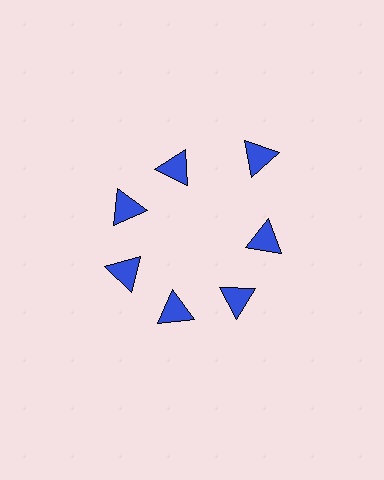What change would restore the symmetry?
The symmetry would be restored by moving it inward, back onto the ring so that all 7 triangles sit at equal angles and equal distance from the center.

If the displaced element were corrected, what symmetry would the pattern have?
It would have 7-fold rotational symmetry — the pattern would map onto itself every 51 degrees.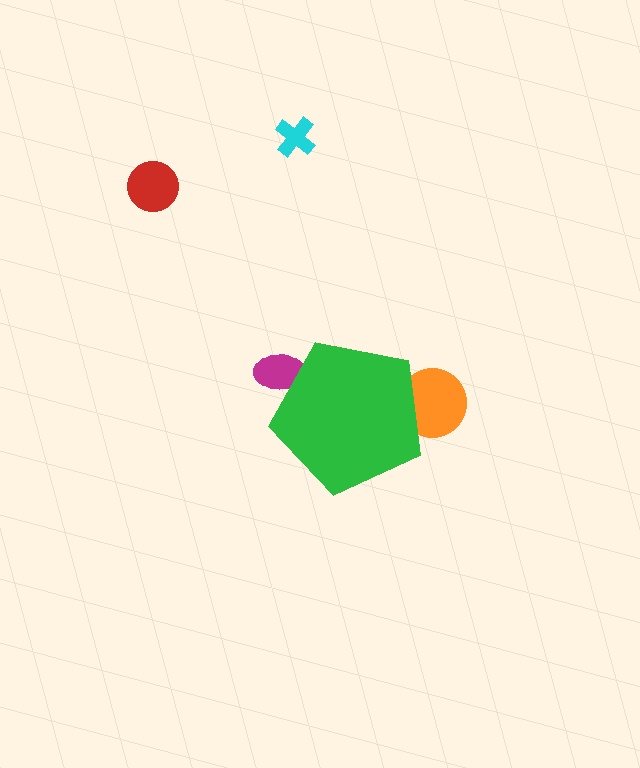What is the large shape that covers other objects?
A green pentagon.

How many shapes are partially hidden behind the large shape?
2 shapes are partially hidden.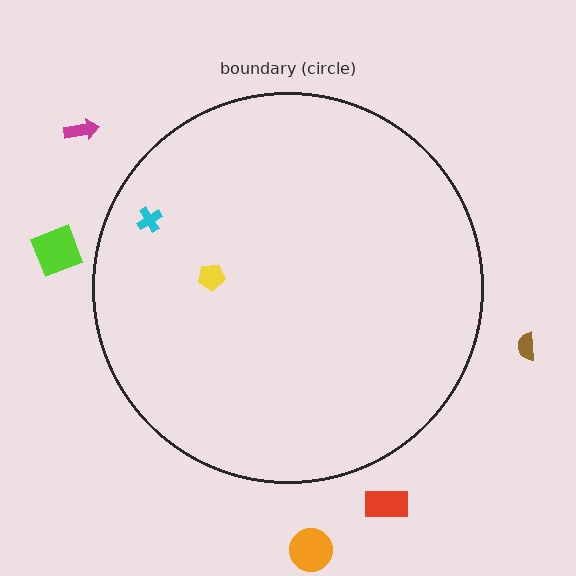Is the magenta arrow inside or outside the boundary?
Outside.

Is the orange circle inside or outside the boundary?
Outside.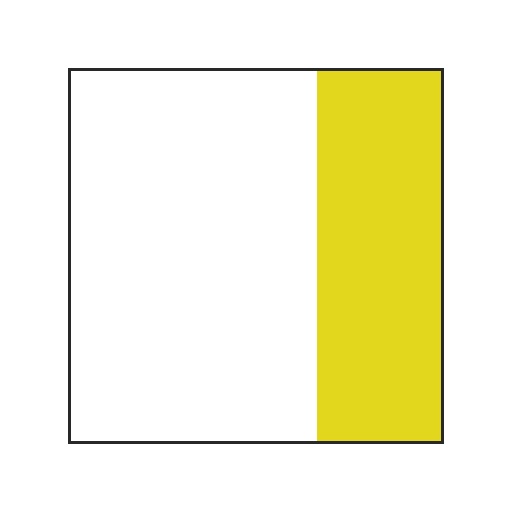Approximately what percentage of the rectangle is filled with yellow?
Approximately 35%.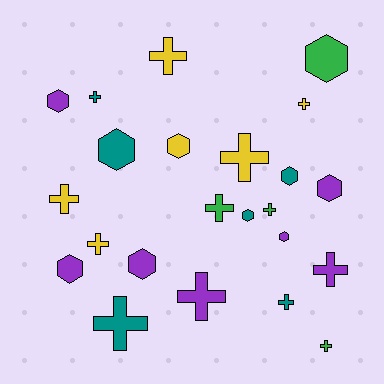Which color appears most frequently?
Purple, with 7 objects.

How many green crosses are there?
There are 3 green crosses.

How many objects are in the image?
There are 23 objects.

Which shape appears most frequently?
Cross, with 13 objects.